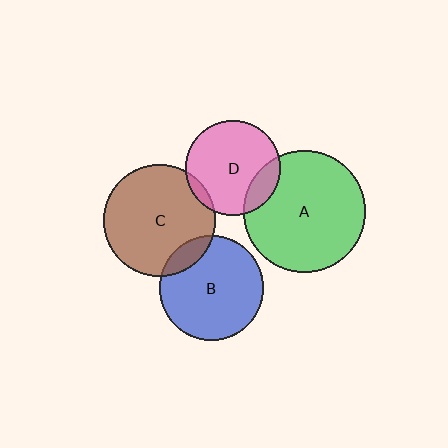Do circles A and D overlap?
Yes.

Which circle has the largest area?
Circle A (green).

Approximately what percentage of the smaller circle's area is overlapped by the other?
Approximately 15%.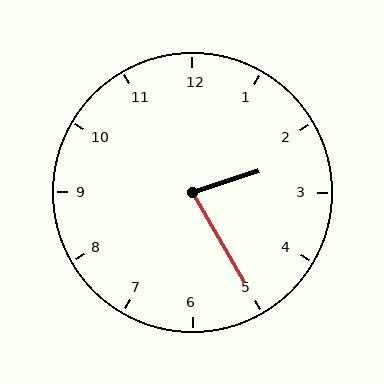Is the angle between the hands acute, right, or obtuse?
It is acute.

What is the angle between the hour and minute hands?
Approximately 78 degrees.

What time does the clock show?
2:25.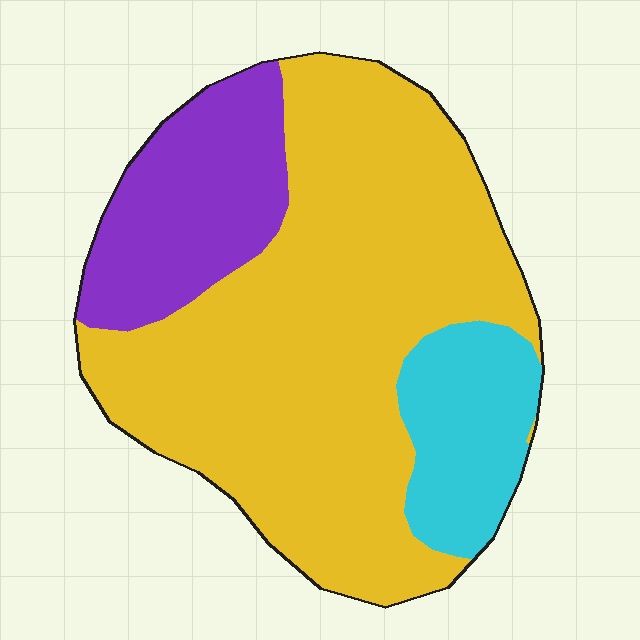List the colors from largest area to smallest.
From largest to smallest: yellow, purple, cyan.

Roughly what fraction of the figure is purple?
Purple takes up about one fifth (1/5) of the figure.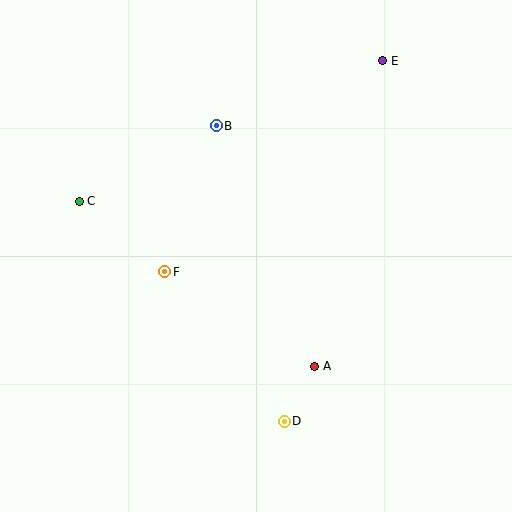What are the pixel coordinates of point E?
Point E is at (382, 61).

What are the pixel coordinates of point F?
Point F is at (165, 272).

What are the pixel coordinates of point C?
Point C is at (79, 201).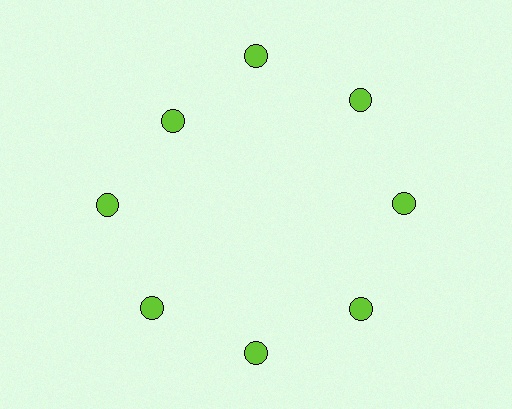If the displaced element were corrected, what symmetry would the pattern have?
It would have 8-fold rotational symmetry — the pattern would map onto itself every 45 degrees.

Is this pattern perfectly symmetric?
No. The 8 lime circles are arranged in a ring, but one element near the 10 o'clock position is pulled inward toward the center, breaking the 8-fold rotational symmetry.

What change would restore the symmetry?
The symmetry would be restored by moving it outward, back onto the ring so that all 8 circles sit at equal angles and equal distance from the center.